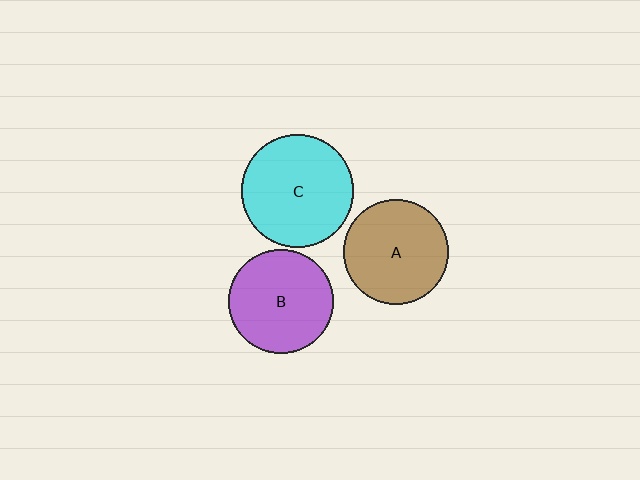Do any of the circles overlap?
No, none of the circles overlap.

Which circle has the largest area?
Circle C (cyan).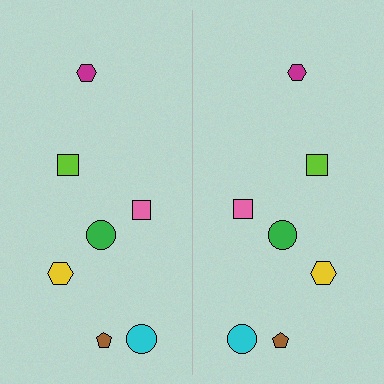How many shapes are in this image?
There are 14 shapes in this image.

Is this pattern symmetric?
Yes, this pattern has bilateral (reflection) symmetry.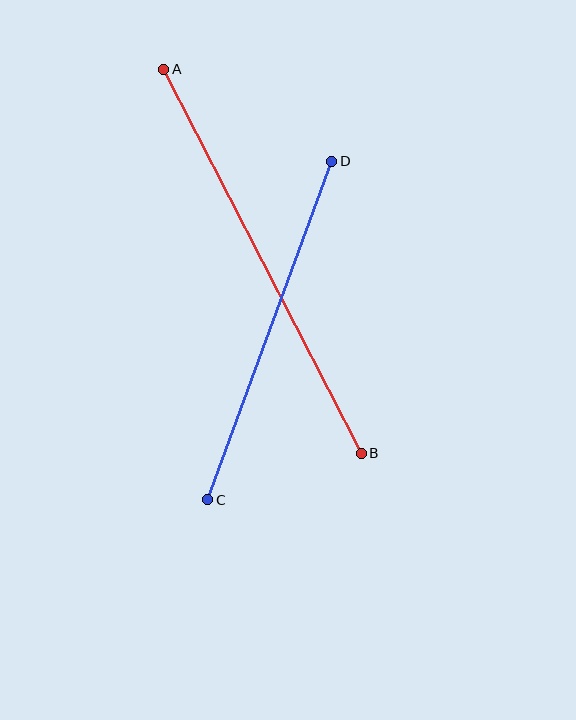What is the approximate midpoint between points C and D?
The midpoint is at approximately (270, 331) pixels.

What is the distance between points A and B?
The distance is approximately 432 pixels.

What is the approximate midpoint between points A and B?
The midpoint is at approximately (262, 261) pixels.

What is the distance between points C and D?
The distance is approximately 361 pixels.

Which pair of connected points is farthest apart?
Points A and B are farthest apart.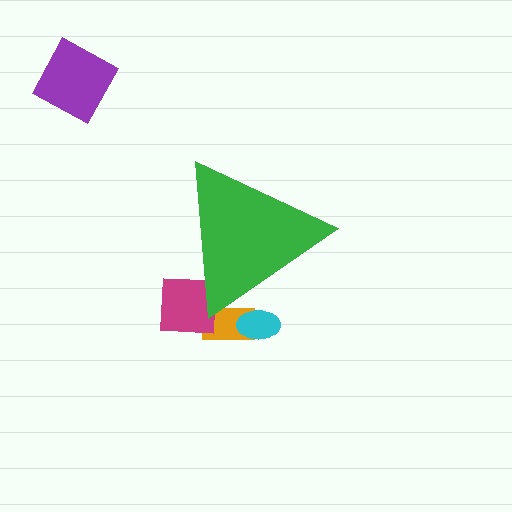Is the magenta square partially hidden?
Yes, the magenta square is partially hidden behind the green triangle.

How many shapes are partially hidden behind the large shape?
3 shapes are partially hidden.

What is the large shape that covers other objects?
A green triangle.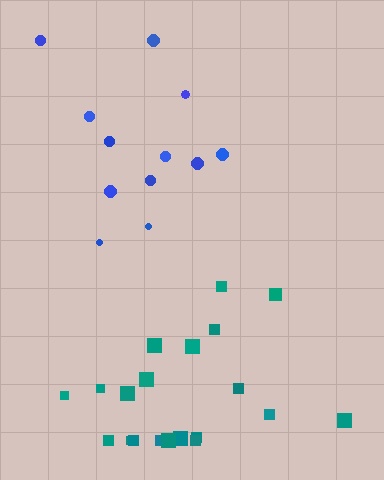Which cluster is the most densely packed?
Teal.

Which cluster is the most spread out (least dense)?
Blue.